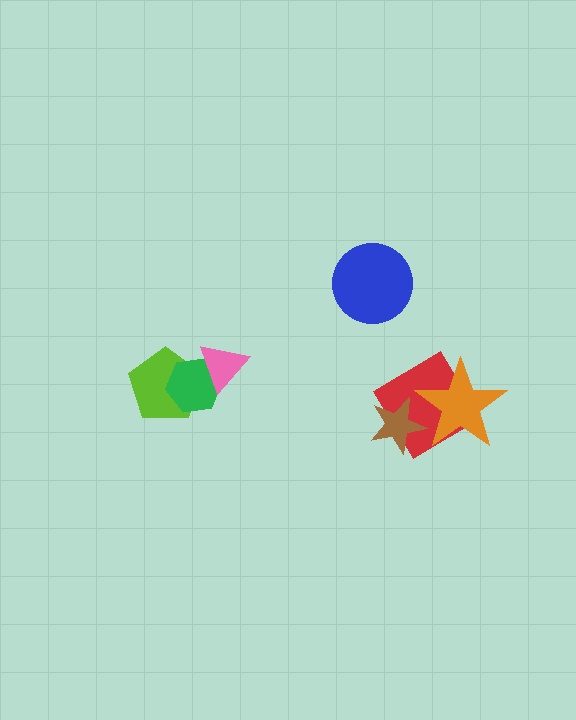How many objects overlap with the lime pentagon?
2 objects overlap with the lime pentagon.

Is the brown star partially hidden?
Yes, it is partially covered by another shape.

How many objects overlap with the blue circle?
0 objects overlap with the blue circle.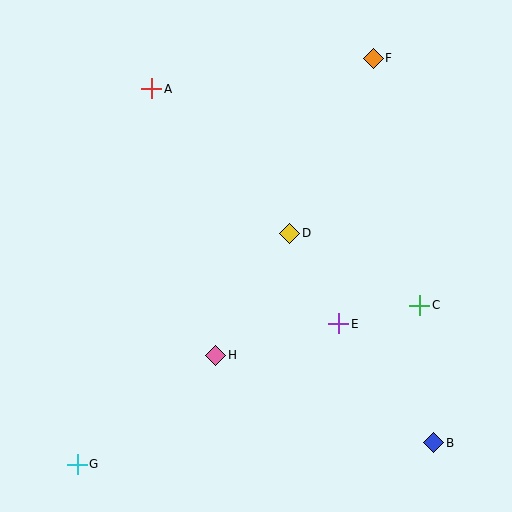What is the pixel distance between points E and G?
The distance between E and G is 297 pixels.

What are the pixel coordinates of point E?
Point E is at (339, 324).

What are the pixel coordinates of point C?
Point C is at (420, 305).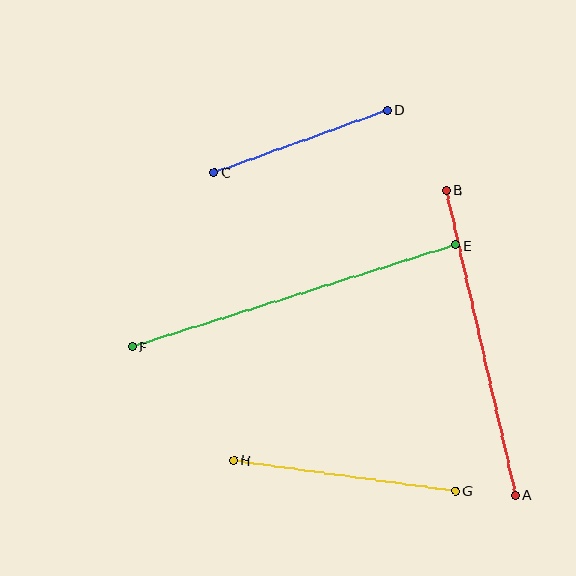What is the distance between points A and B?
The distance is approximately 313 pixels.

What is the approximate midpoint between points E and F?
The midpoint is at approximately (294, 296) pixels.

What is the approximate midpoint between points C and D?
The midpoint is at approximately (301, 141) pixels.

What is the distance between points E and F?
The distance is approximately 339 pixels.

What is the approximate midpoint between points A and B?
The midpoint is at approximately (481, 343) pixels.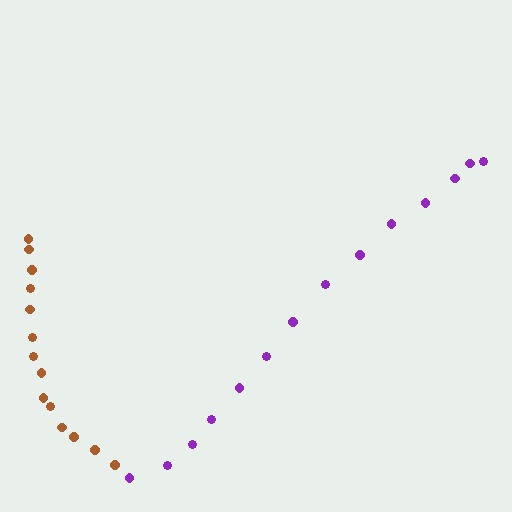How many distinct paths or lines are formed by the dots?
There are 2 distinct paths.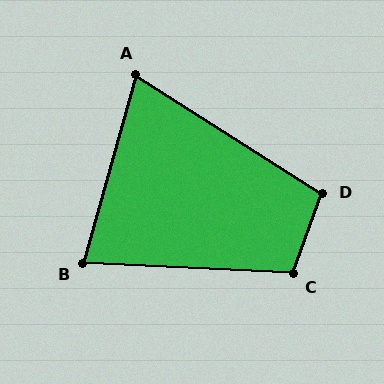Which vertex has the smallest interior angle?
A, at approximately 73 degrees.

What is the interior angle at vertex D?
Approximately 103 degrees (obtuse).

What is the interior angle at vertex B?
Approximately 77 degrees (acute).